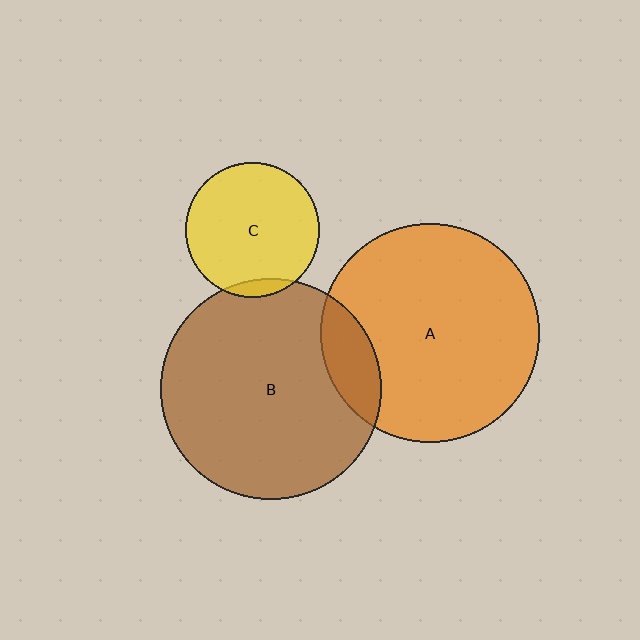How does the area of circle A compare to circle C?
Approximately 2.7 times.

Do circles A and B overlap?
Yes.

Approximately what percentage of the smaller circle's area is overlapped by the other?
Approximately 15%.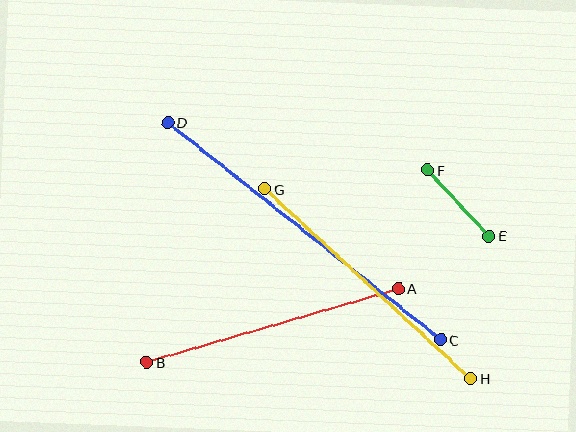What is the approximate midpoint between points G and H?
The midpoint is at approximately (368, 284) pixels.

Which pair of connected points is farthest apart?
Points C and D are farthest apart.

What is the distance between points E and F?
The distance is approximately 90 pixels.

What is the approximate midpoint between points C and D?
The midpoint is at approximately (304, 231) pixels.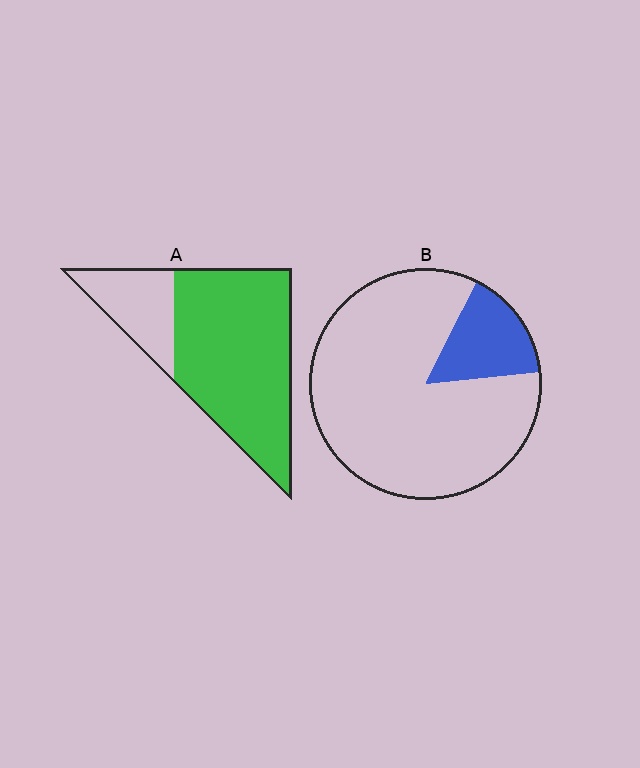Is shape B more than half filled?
No.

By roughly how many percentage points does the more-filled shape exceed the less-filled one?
By roughly 60 percentage points (A over B).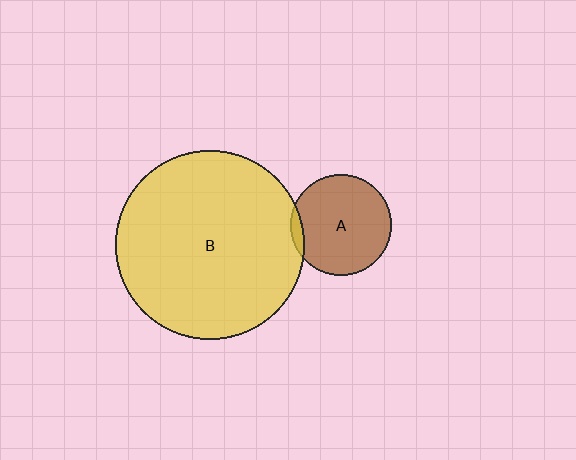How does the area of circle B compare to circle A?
Approximately 3.5 times.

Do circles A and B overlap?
Yes.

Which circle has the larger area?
Circle B (yellow).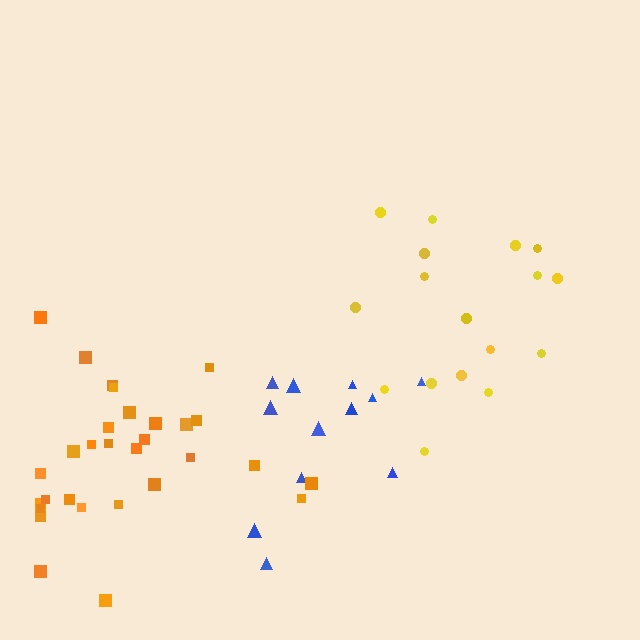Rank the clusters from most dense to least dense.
orange, blue, yellow.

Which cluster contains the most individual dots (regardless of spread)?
Orange (31).